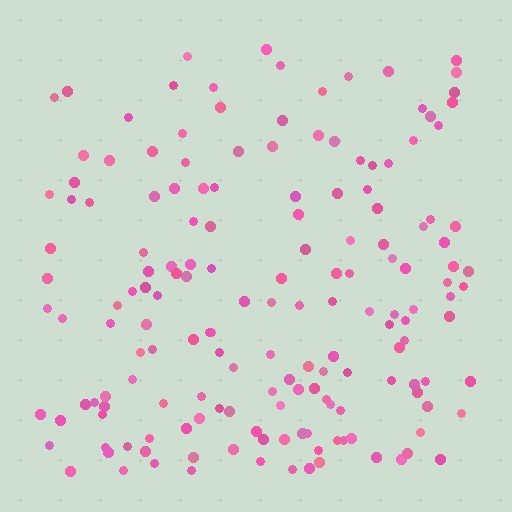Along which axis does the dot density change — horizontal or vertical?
Vertical.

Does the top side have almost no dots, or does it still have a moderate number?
Still a moderate number, just noticeably fewer than the bottom.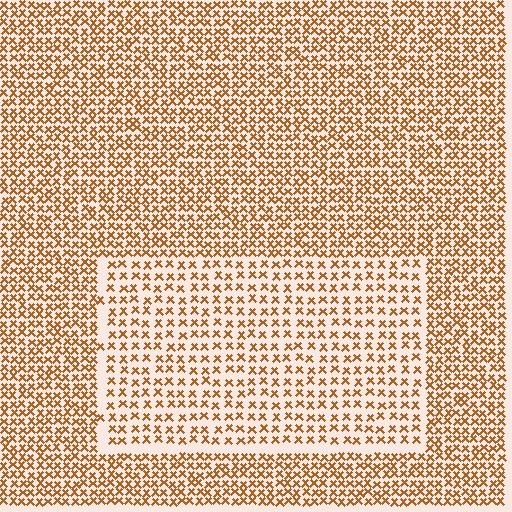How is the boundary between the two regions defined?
The boundary is defined by a change in element density (approximately 1.7x ratio). All elements are the same color, size, and shape.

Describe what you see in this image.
The image contains small brown elements arranged at two different densities. A rectangle-shaped region is visible where the elements are less densely packed than the surrounding area.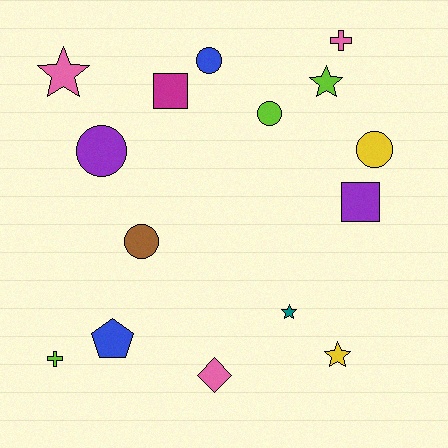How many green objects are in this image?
There are no green objects.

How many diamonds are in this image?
There is 1 diamond.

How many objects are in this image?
There are 15 objects.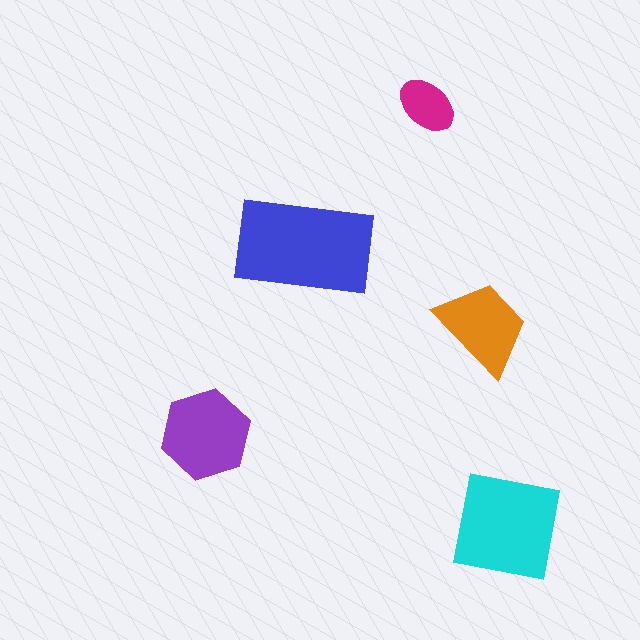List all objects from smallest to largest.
The magenta ellipse, the orange trapezoid, the purple hexagon, the cyan square, the blue rectangle.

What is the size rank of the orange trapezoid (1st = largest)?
4th.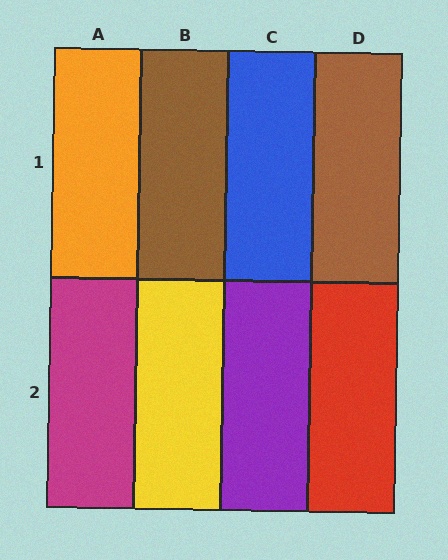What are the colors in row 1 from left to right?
Orange, brown, blue, brown.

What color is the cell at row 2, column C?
Purple.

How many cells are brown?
2 cells are brown.